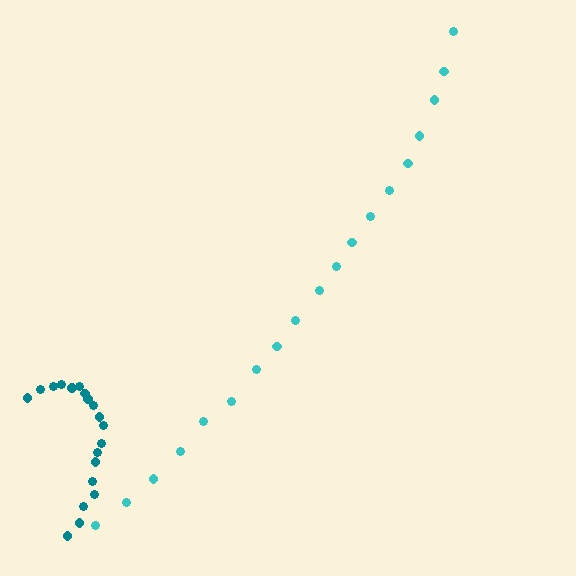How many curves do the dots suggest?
There are 2 distinct paths.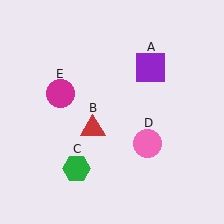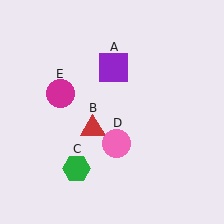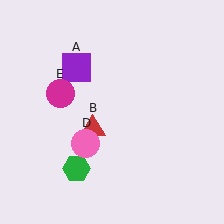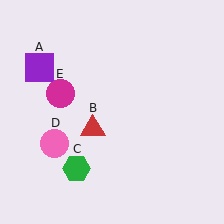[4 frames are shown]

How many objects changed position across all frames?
2 objects changed position: purple square (object A), pink circle (object D).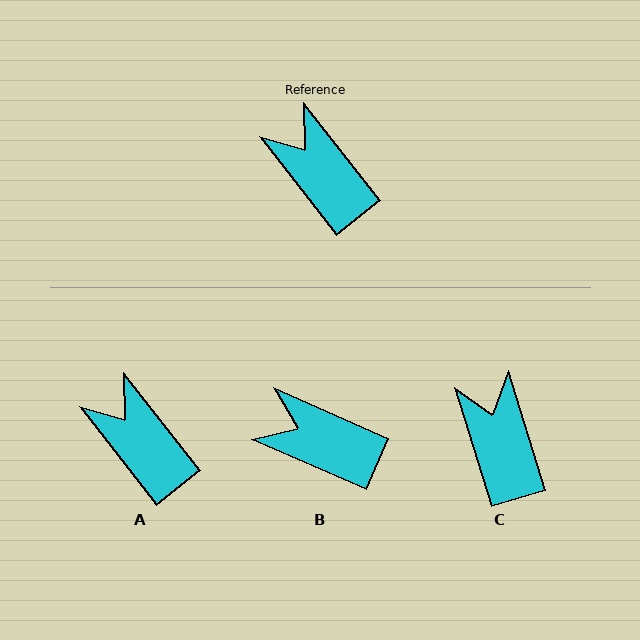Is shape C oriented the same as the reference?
No, it is off by about 21 degrees.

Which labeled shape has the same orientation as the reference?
A.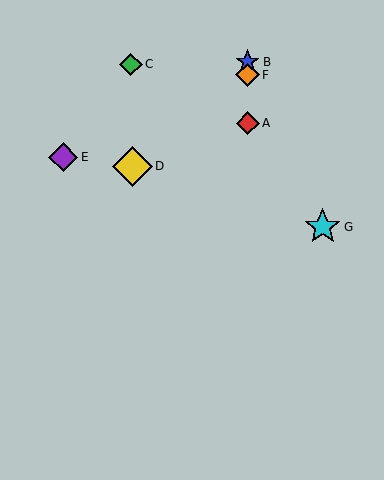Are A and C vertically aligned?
No, A is at x≈248 and C is at x≈131.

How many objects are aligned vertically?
3 objects (A, B, F) are aligned vertically.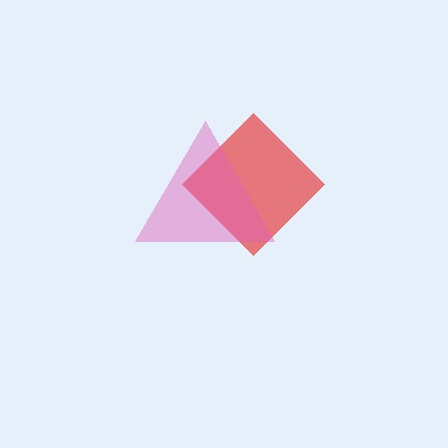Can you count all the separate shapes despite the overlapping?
Yes, there are 2 separate shapes.